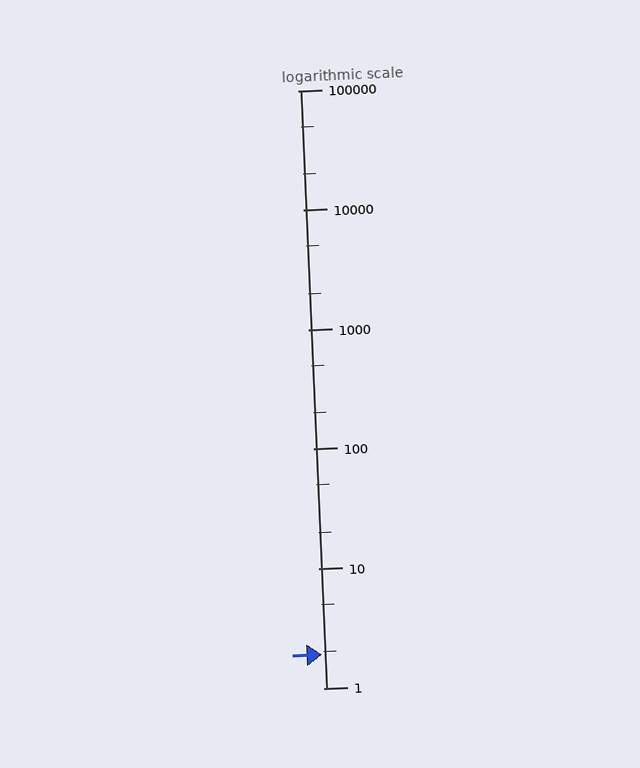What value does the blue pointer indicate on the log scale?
The pointer indicates approximately 1.9.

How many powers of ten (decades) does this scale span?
The scale spans 5 decades, from 1 to 100000.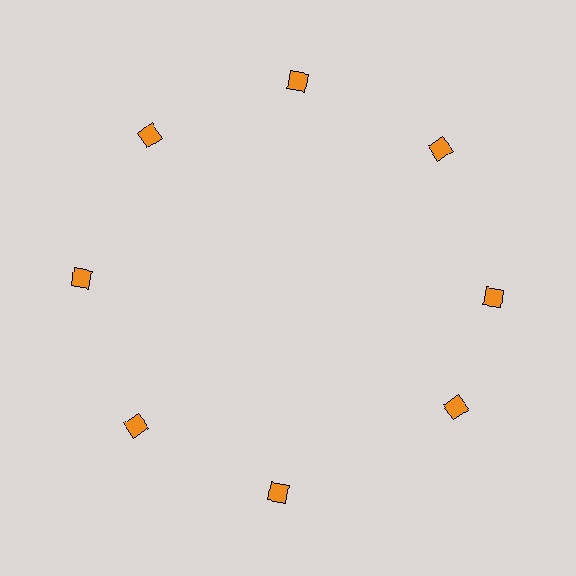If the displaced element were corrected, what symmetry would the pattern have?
It would have 8-fold rotational symmetry — the pattern would map onto itself every 45 degrees.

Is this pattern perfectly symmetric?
No. The 8 orange squares are arranged in a ring, but one element near the 4 o'clock position is rotated out of alignment along the ring, breaking the 8-fold rotational symmetry.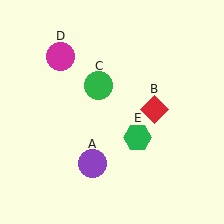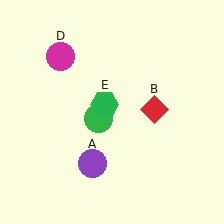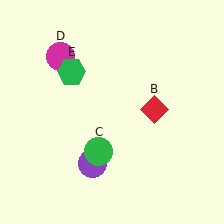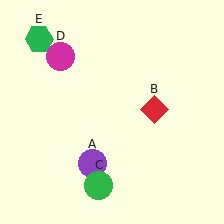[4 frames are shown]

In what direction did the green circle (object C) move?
The green circle (object C) moved down.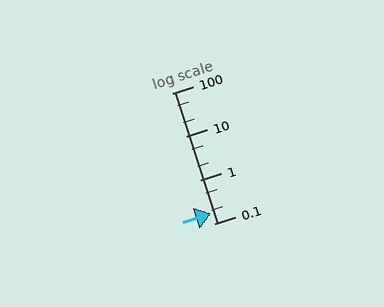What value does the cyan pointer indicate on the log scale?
The pointer indicates approximately 0.17.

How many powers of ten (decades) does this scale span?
The scale spans 3 decades, from 0.1 to 100.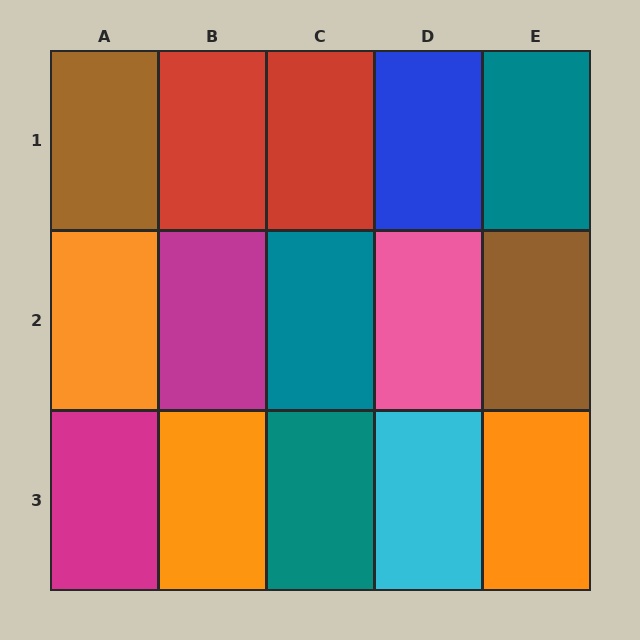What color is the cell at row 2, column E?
Brown.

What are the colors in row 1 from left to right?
Brown, red, red, blue, teal.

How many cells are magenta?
2 cells are magenta.